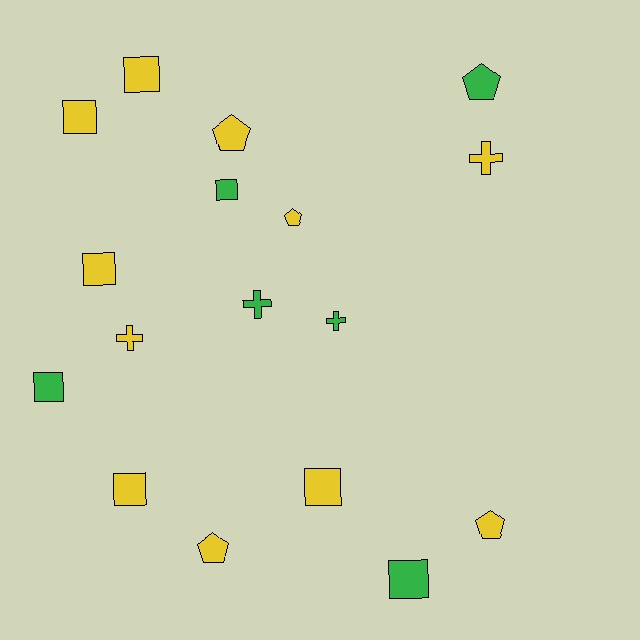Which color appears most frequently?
Yellow, with 11 objects.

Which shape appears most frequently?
Square, with 8 objects.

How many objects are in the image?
There are 17 objects.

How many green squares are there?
There are 3 green squares.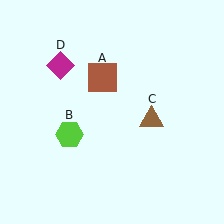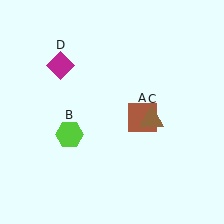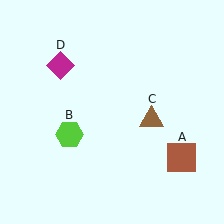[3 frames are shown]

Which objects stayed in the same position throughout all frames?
Lime hexagon (object B) and brown triangle (object C) and magenta diamond (object D) remained stationary.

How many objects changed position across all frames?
1 object changed position: brown square (object A).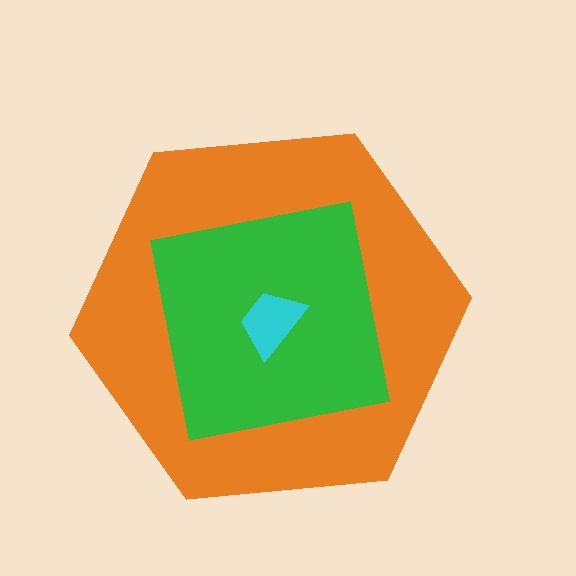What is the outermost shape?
The orange hexagon.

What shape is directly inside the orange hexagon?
The green square.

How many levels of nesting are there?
3.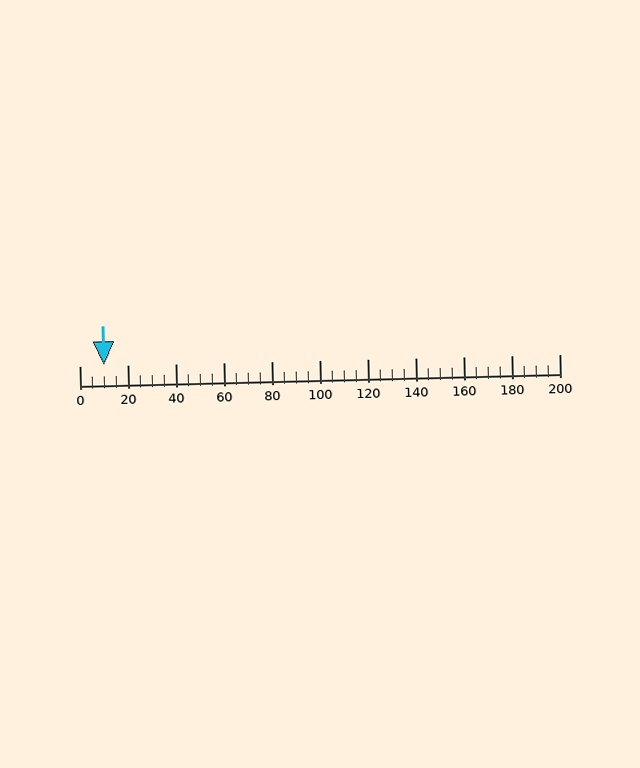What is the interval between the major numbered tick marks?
The major tick marks are spaced 20 units apart.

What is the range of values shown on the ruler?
The ruler shows values from 0 to 200.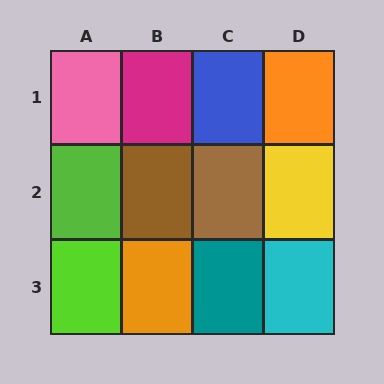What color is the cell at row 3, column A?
Lime.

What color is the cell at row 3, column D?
Cyan.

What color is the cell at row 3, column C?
Teal.